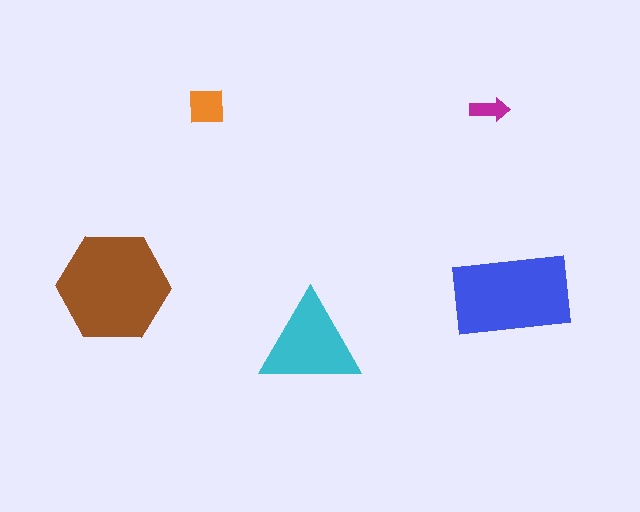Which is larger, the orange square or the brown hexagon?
The brown hexagon.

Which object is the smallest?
The magenta arrow.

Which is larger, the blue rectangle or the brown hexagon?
The brown hexagon.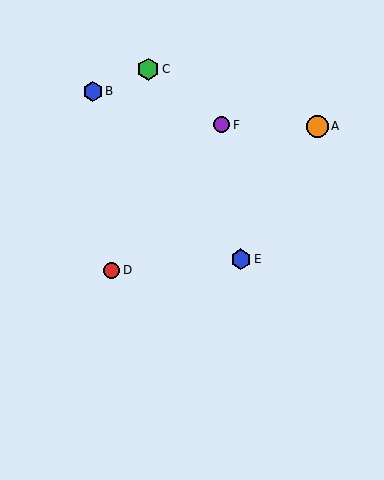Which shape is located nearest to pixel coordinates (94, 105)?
The blue hexagon (labeled B) at (93, 91) is nearest to that location.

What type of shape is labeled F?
Shape F is a purple circle.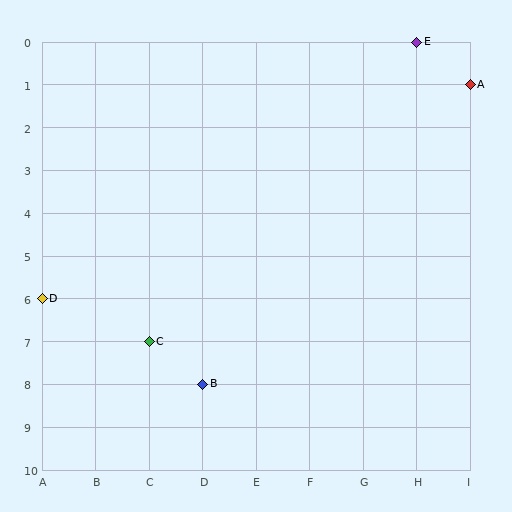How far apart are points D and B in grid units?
Points D and B are 3 columns and 2 rows apart (about 3.6 grid units diagonally).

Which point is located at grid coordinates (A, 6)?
Point D is at (A, 6).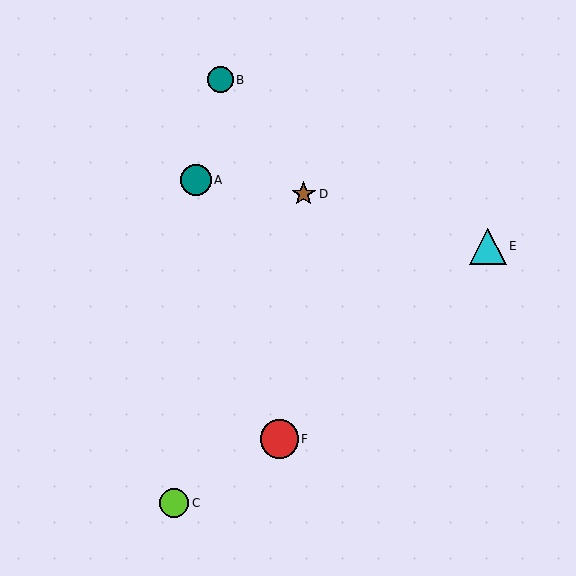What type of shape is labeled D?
Shape D is a brown star.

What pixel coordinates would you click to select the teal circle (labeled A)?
Click at (196, 180) to select the teal circle A.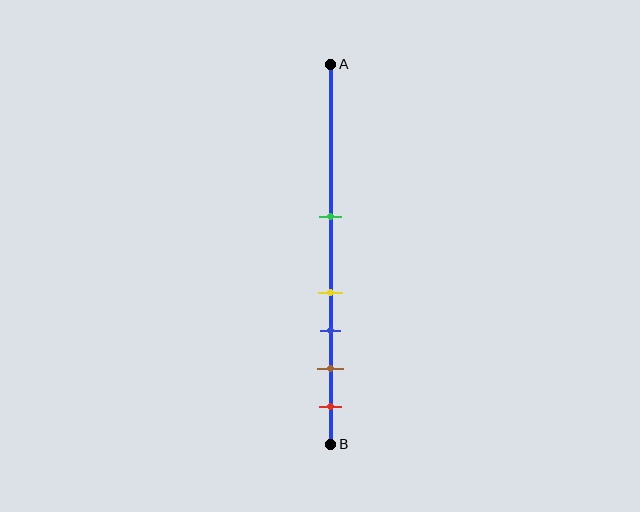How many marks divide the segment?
There are 5 marks dividing the segment.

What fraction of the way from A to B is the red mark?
The red mark is approximately 90% (0.9) of the way from A to B.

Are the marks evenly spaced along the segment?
No, the marks are not evenly spaced.